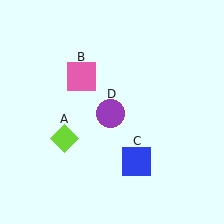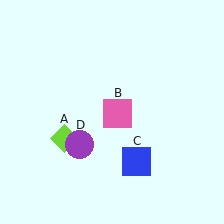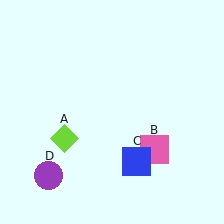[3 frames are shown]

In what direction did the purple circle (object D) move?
The purple circle (object D) moved down and to the left.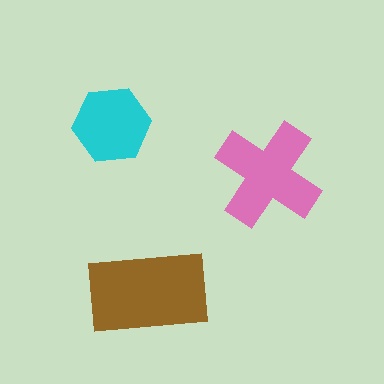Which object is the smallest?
The cyan hexagon.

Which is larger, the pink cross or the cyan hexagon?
The pink cross.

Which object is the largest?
The brown rectangle.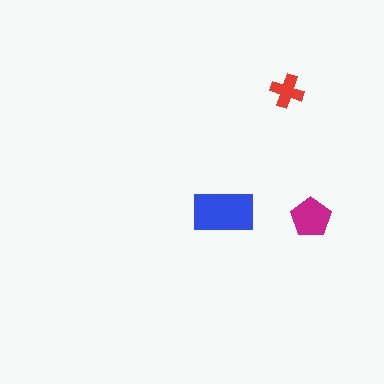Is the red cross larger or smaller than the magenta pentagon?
Smaller.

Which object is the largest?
The blue rectangle.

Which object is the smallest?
The red cross.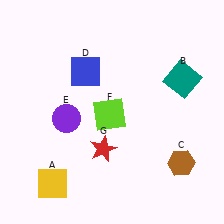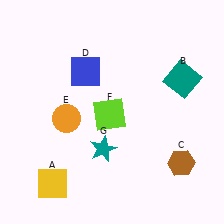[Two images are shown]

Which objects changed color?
E changed from purple to orange. G changed from red to teal.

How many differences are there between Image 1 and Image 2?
There are 2 differences between the two images.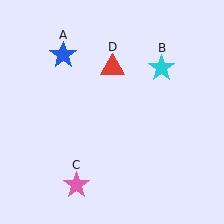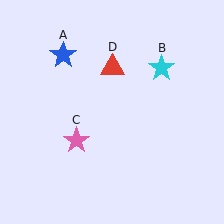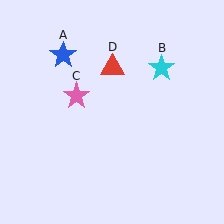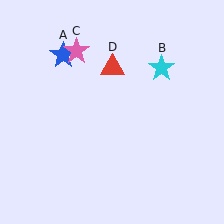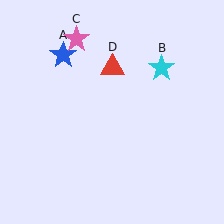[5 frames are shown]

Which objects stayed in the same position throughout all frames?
Blue star (object A) and cyan star (object B) and red triangle (object D) remained stationary.